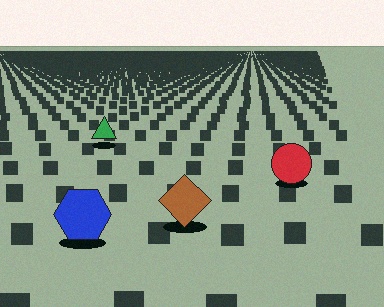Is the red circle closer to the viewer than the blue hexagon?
No. The blue hexagon is closer — you can tell from the texture gradient: the ground texture is coarser near it.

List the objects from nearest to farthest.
From nearest to farthest: the blue hexagon, the brown diamond, the red circle, the green triangle.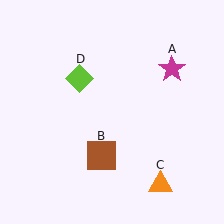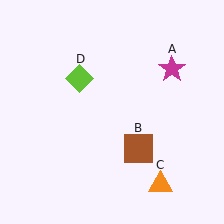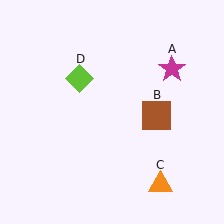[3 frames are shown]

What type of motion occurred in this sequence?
The brown square (object B) rotated counterclockwise around the center of the scene.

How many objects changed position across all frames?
1 object changed position: brown square (object B).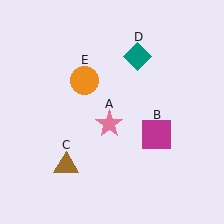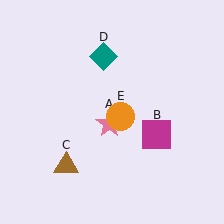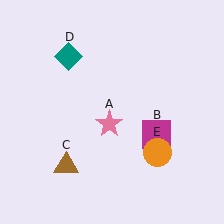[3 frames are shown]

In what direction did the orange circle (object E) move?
The orange circle (object E) moved down and to the right.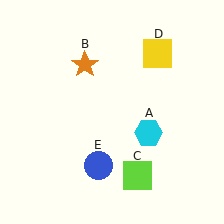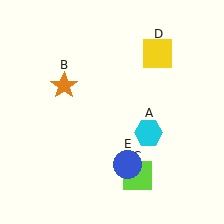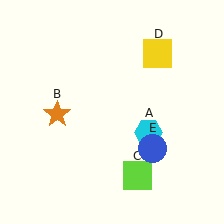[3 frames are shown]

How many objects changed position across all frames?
2 objects changed position: orange star (object B), blue circle (object E).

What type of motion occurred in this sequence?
The orange star (object B), blue circle (object E) rotated counterclockwise around the center of the scene.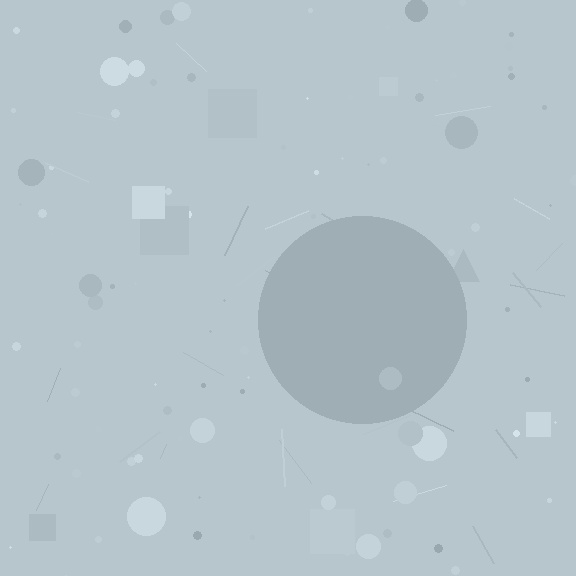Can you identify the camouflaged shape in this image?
The camouflaged shape is a circle.